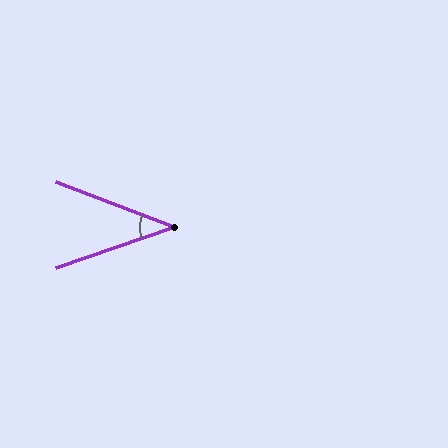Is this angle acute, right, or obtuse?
It is acute.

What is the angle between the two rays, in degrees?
Approximately 40 degrees.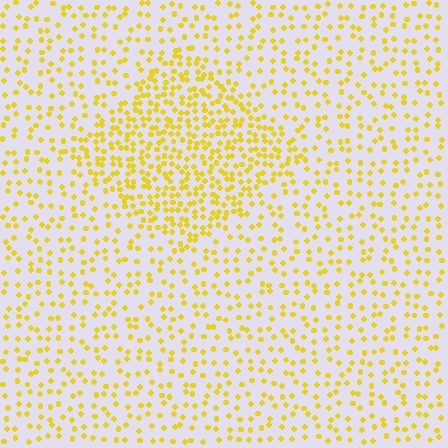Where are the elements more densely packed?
The elements are more densely packed inside the diamond boundary.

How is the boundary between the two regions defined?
The boundary is defined by a change in element density (approximately 2.1x ratio). All elements are the same color, size, and shape.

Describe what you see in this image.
The image contains small yellow elements arranged at two different densities. A diamond-shaped region is visible where the elements are more densely packed than the surrounding area.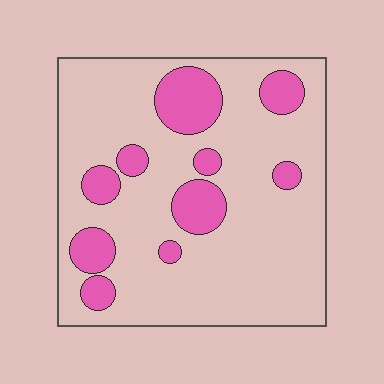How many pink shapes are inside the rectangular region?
10.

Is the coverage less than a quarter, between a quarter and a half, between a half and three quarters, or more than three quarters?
Less than a quarter.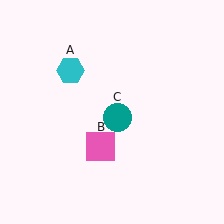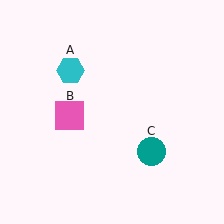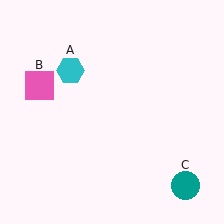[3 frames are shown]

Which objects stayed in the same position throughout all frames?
Cyan hexagon (object A) remained stationary.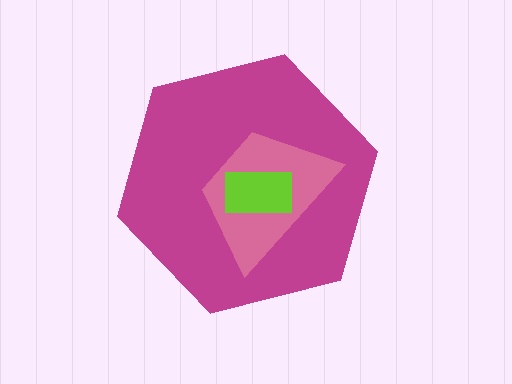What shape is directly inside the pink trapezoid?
The lime rectangle.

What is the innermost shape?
The lime rectangle.